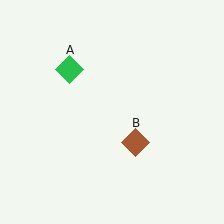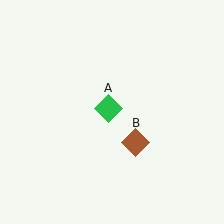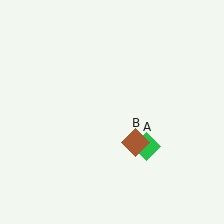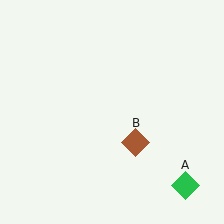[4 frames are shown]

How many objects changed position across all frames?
1 object changed position: green diamond (object A).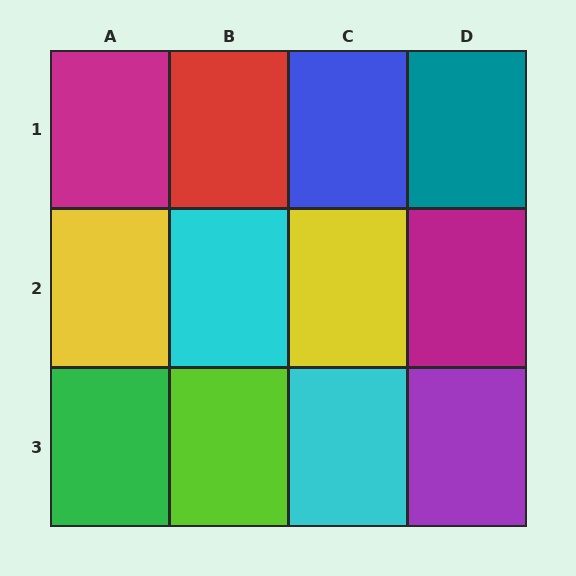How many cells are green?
1 cell is green.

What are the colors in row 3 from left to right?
Green, lime, cyan, purple.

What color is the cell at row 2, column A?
Yellow.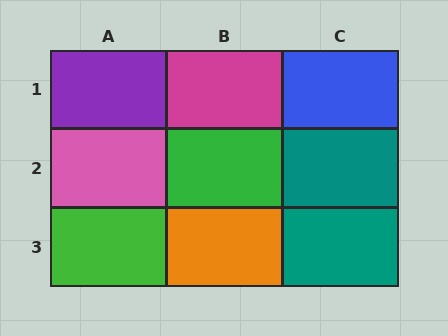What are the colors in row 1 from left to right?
Purple, magenta, blue.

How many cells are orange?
1 cell is orange.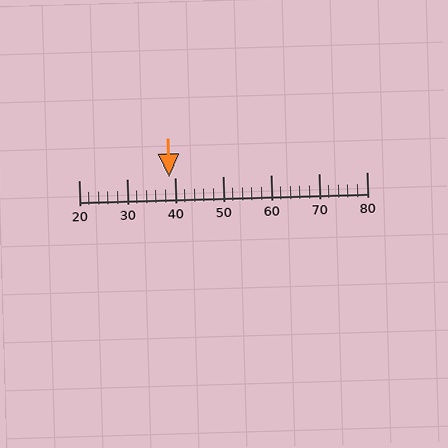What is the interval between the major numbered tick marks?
The major tick marks are spaced 10 units apart.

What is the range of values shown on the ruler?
The ruler shows values from 20 to 80.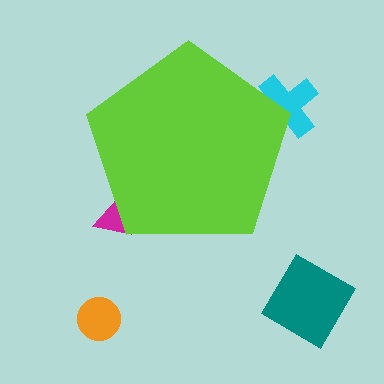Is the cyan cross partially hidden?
Yes, the cyan cross is partially hidden behind the lime pentagon.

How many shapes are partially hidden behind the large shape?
2 shapes are partially hidden.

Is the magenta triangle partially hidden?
Yes, the magenta triangle is partially hidden behind the lime pentagon.